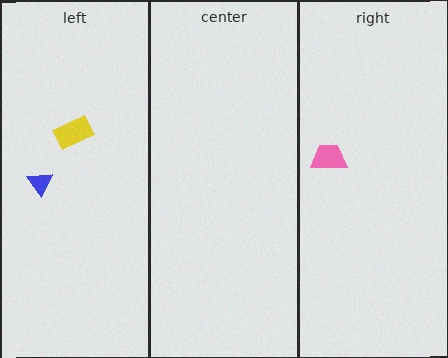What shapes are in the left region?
The yellow rectangle, the blue triangle.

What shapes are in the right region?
The pink trapezoid.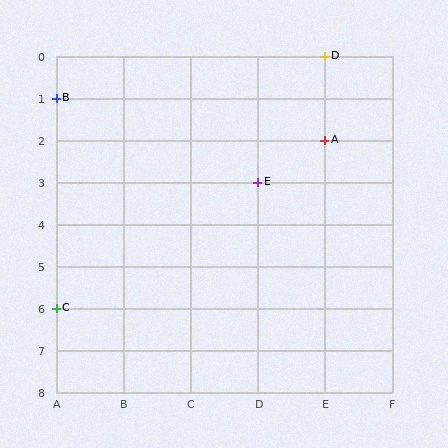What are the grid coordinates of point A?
Point A is at grid coordinates (E, 2).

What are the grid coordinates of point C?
Point C is at grid coordinates (A, 6).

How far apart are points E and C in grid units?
Points E and C are 3 columns and 3 rows apart (about 4.2 grid units diagonally).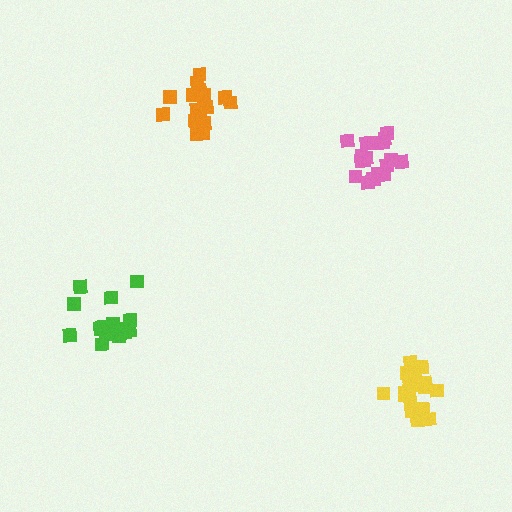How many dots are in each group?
Group 1: 16 dots, Group 2: 21 dots, Group 3: 16 dots, Group 4: 18 dots (71 total).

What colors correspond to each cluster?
The clusters are colored: green, yellow, orange, pink.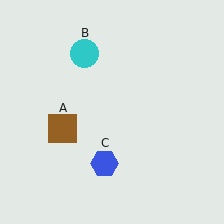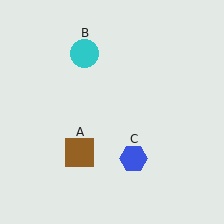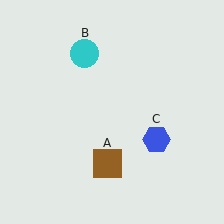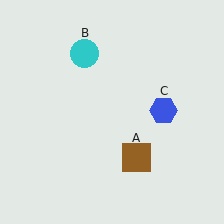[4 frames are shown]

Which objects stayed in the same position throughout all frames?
Cyan circle (object B) remained stationary.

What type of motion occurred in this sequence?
The brown square (object A), blue hexagon (object C) rotated counterclockwise around the center of the scene.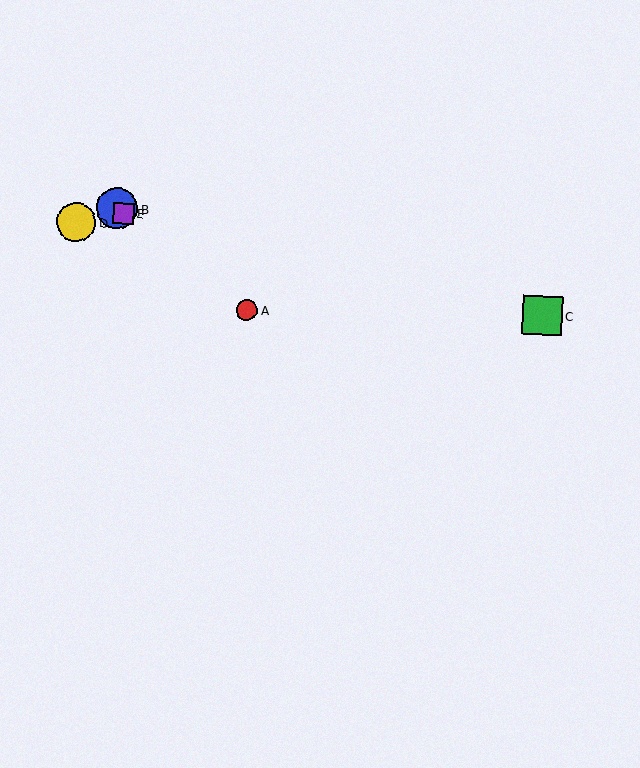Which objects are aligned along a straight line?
Objects A, B, E are aligned along a straight line.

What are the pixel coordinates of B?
Object B is at (117, 208).